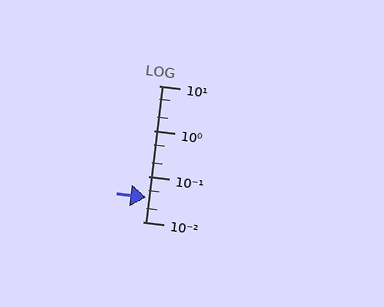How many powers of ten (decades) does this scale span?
The scale spans 3 decades, from 0.01 to 10.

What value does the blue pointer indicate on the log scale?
The pointer indicates approximately 0.034.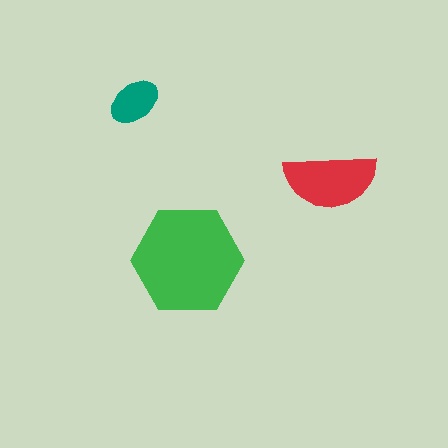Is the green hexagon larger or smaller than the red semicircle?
Larger.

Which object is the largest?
The green hexagon.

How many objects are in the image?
There are 3 objects in the image.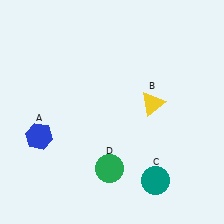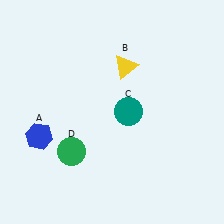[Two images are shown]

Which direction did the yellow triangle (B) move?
The yellow triangle (B) moved up.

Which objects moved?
The objects that moved are: the yellow triangle (B), the teal circle (C), the green circle (D).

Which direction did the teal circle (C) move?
The teal circle (C) moved up.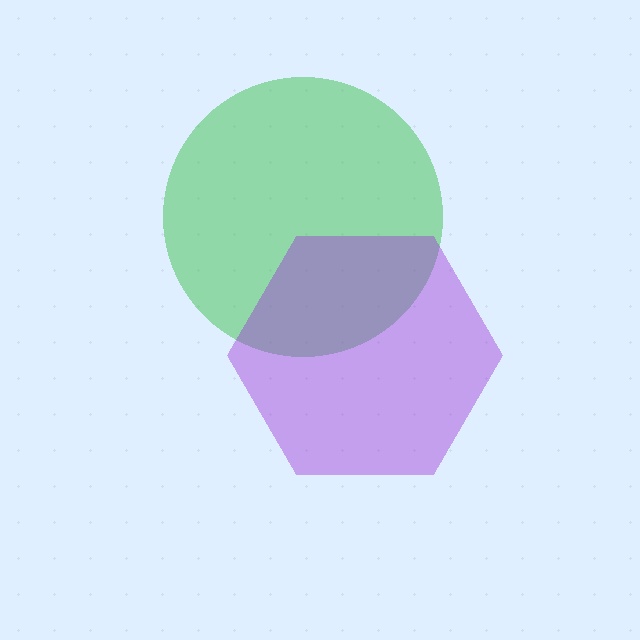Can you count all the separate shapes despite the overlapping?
Yes, there are 2 separate shapes.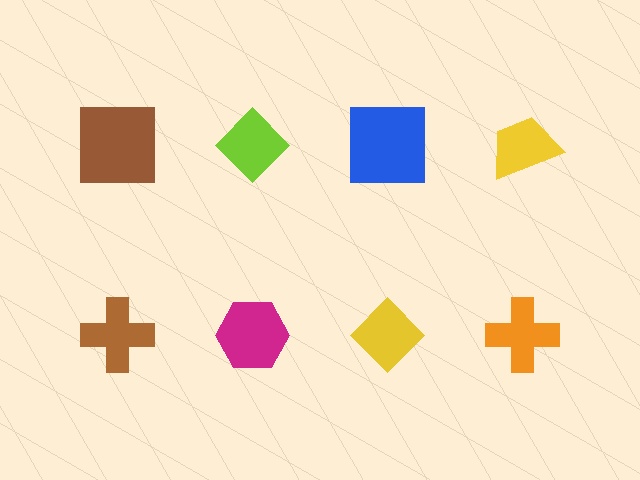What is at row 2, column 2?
A magenta hexagon.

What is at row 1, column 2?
A lime diamond.